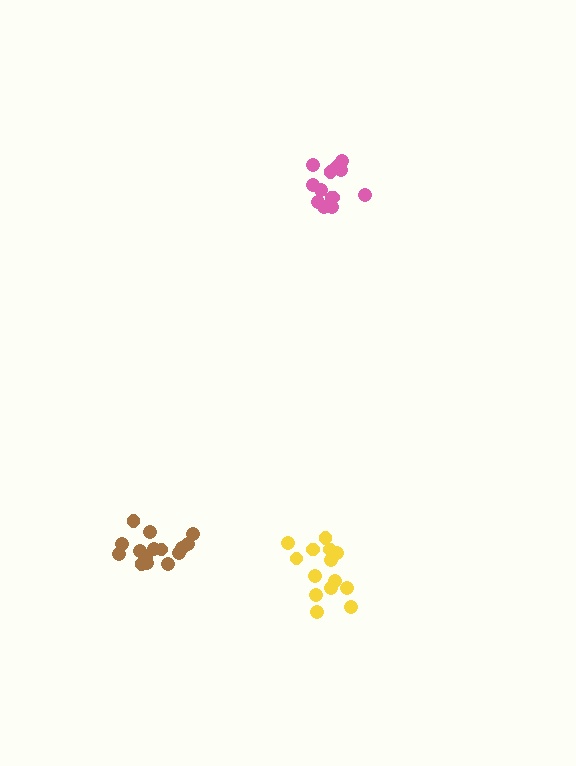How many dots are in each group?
Group 1: 13 dots, Group 2: 15 dots, Group 3: 14 dots (42 total).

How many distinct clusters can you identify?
There are 3 distinct clusters.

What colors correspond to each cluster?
The clusters are colored: pink, brown, yellow.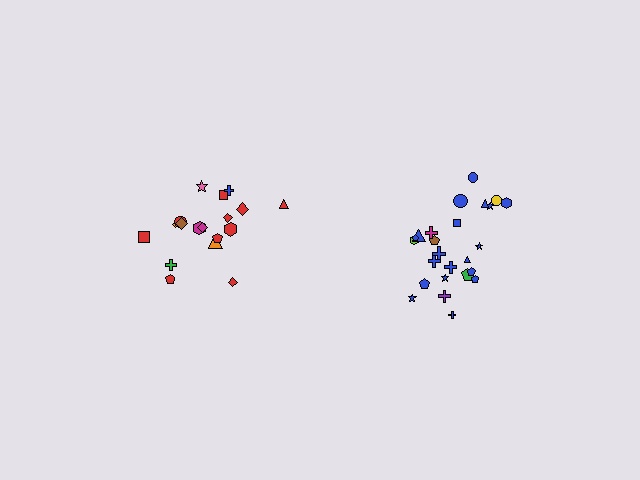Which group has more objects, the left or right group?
The right group.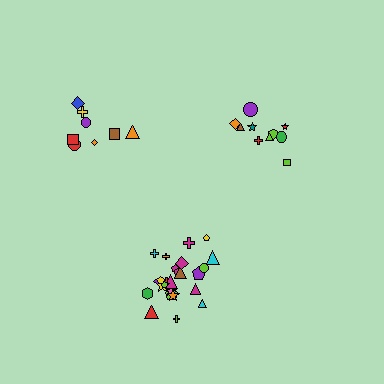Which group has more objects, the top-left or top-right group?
The top-right group.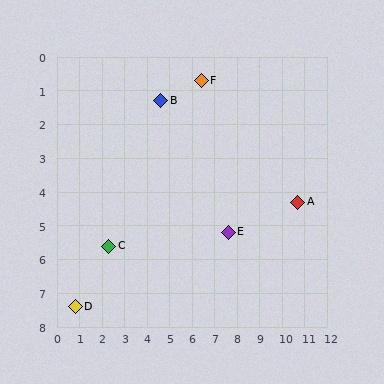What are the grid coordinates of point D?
Point D is at approximately (0.8, 7.4).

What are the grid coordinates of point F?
Point F is at approximately (6.4, 0.7).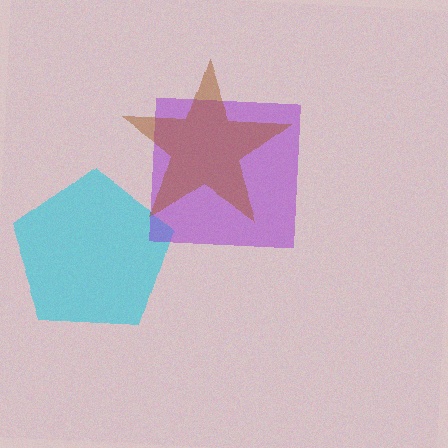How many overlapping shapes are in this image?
There are 3 overlapping shapes in the image.